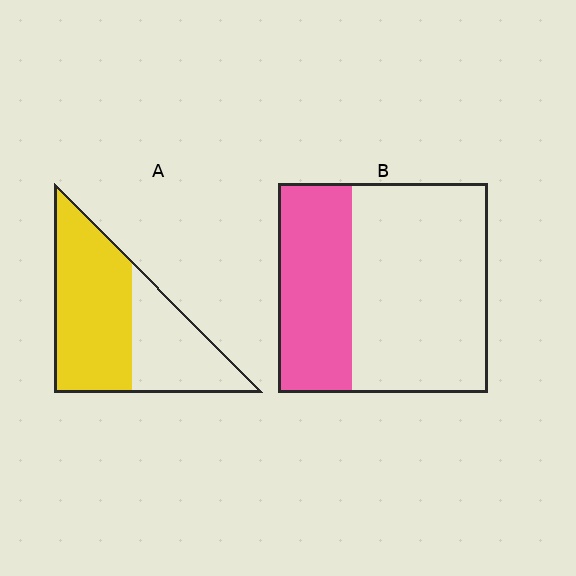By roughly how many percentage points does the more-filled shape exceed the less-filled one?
By roughly 25 percentage points (A over B).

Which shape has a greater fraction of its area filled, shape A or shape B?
Shape A.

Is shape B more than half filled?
No.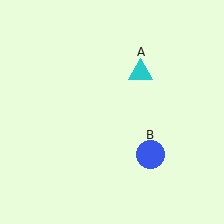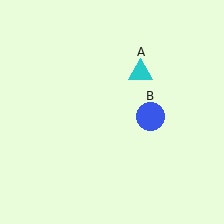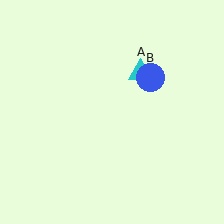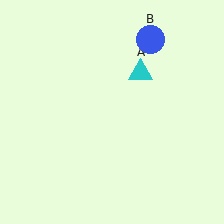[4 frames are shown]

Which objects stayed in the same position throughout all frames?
Cyan triangle (object A) remained stationary.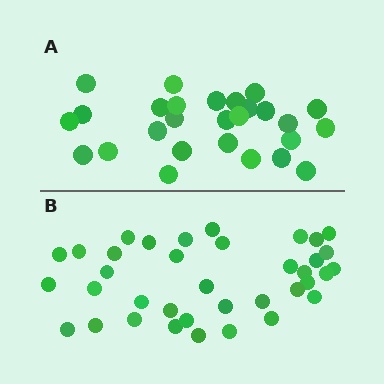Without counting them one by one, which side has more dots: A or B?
Region B (the bottom region) has more dots.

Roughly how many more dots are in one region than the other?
Region B has roughly 10 or so more dots than region A.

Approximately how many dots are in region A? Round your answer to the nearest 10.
About 30 dots. (The exact count is 27, which rounds to 30.)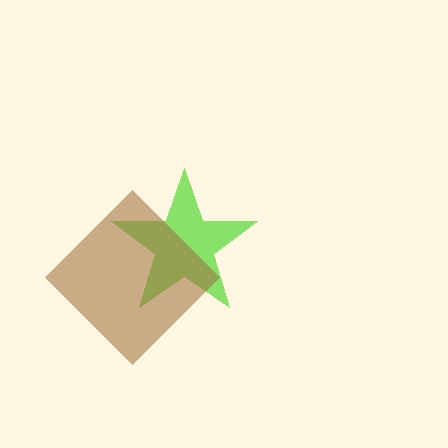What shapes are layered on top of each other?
The layered shapes are: a lime star, a brown diamond.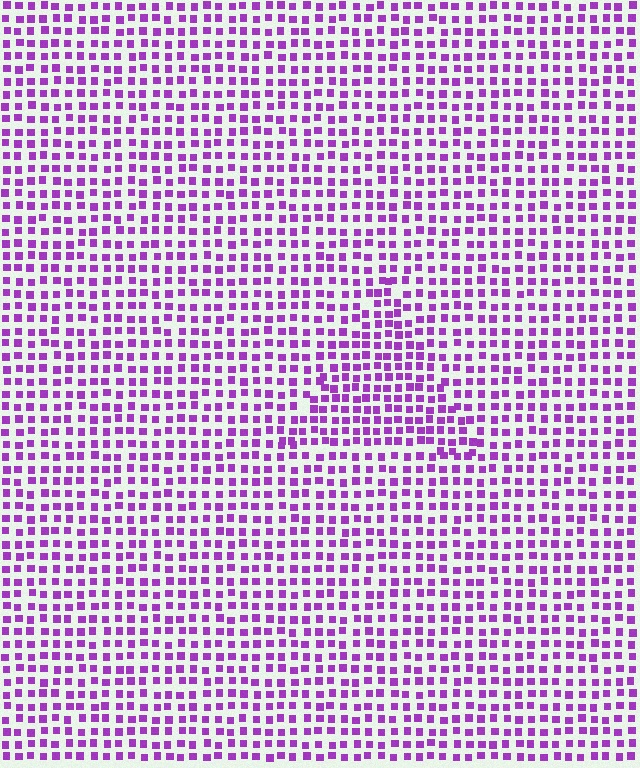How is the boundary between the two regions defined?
The boundary is defined by a change in element density (approximately 1.4x ratio). All elements are the same color, size, and shape.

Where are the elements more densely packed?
The elements are more densely packed inside the triangle boundary.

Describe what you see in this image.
The image contains small purple elements arranged at two different densities. A triangle-shaped region is visible where the elements are more densely packed than the surrounding area.